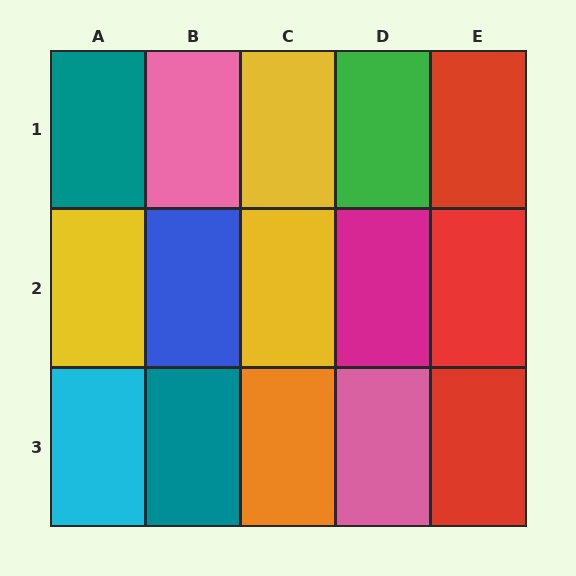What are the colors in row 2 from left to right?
Yellow, blue, yellow, magenta, red.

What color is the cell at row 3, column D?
Pink.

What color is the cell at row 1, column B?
Pink.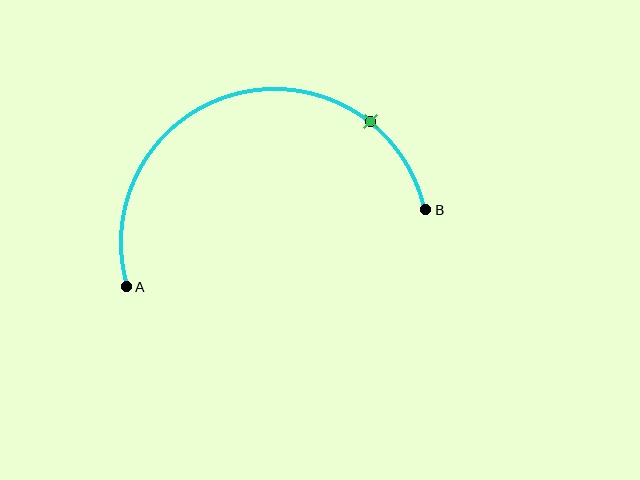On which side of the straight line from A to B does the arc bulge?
The arc bulges above the straight line connecting A and B.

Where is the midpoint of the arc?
The arc midpoint is the point on the curve farthest from the straight line joining A and B. It sits above that line.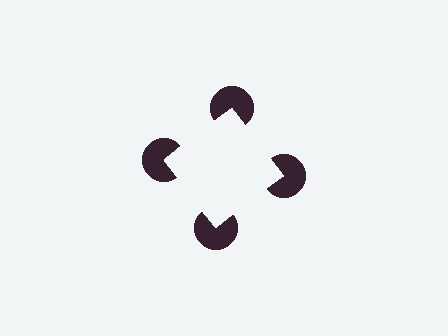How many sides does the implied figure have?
4 sides.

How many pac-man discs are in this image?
There are 4 — one at each vertex of the illusory square.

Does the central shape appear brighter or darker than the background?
It typically appears slightly brighter than the background, even though no actual brightness change is drawn.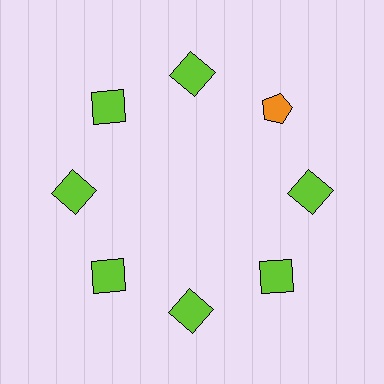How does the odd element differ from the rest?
It differs in both color (orange instead of lime) and shape (pentagon instead of square).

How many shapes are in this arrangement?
There are 8 shapes arranged in a ring pattern.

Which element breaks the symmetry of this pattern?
The orange pentagon at roughly the 2 o'clock position breaks the symmetry. All other shapes are lime squares.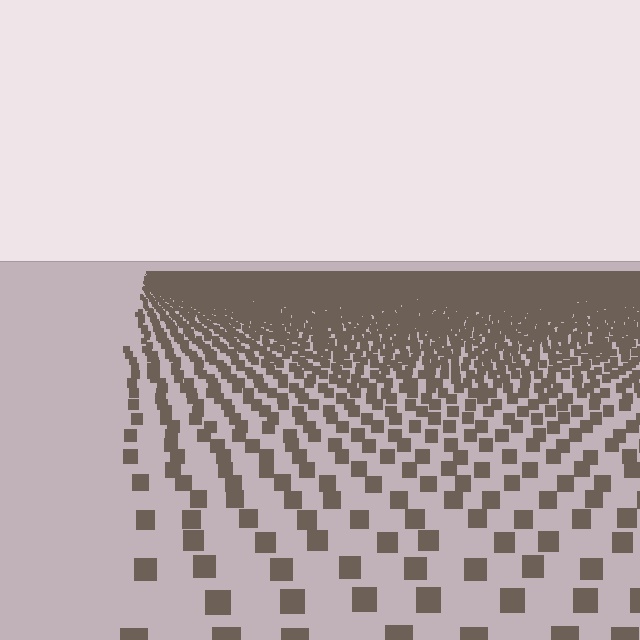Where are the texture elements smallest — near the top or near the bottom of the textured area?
Near the top.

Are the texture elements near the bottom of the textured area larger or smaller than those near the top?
Larger. Near the bottom, elements are closer to the viewer and appear at a bigger on-screen size.